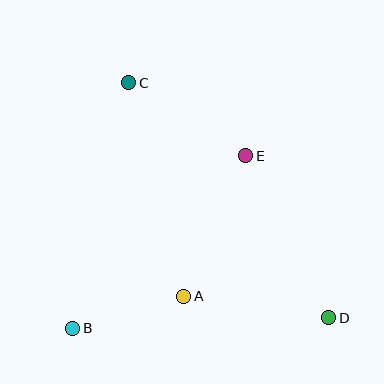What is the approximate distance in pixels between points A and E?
The distance between A and E is approximately 153 pixels.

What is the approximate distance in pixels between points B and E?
The distance between B and E is approximately 244 pixels.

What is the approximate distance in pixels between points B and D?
The distance between B and D is approximately 256 pixels.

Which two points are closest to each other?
Points A and B are closest to each other.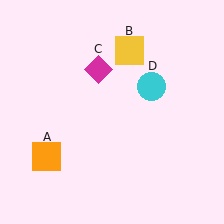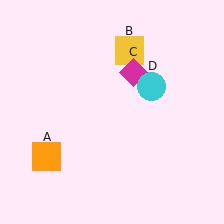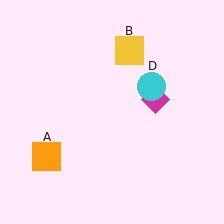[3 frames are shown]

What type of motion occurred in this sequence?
The magenta diamond (object C) rotated clockwise around the center of the scene.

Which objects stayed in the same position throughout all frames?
Orange square (object A) and yellow square (object B) and cyan circle (object D) remained stationary.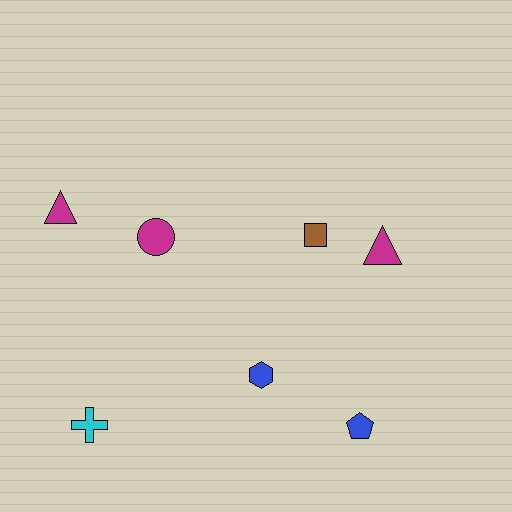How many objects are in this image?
There are 7 objects.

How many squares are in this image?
There is 1 square.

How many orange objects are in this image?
There are no orange objects.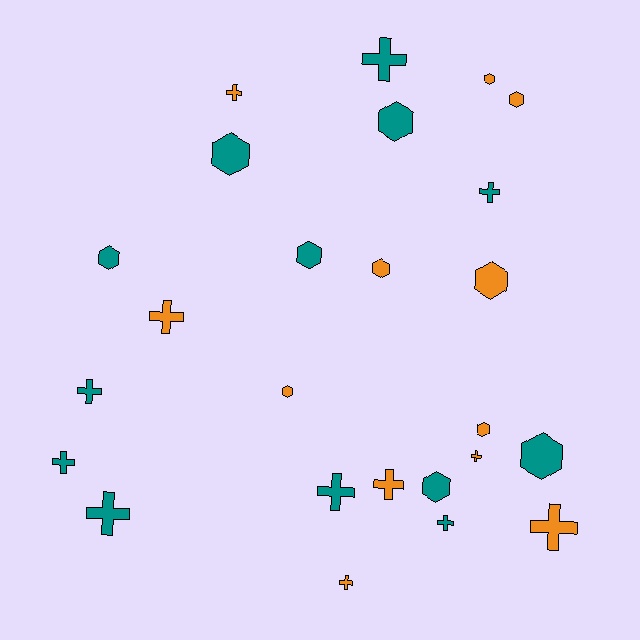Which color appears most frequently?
Teal, with 13 objects.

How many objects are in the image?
There are 25 objects.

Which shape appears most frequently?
Cross, with 13 objects.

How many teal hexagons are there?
There are 6 teal hexagons.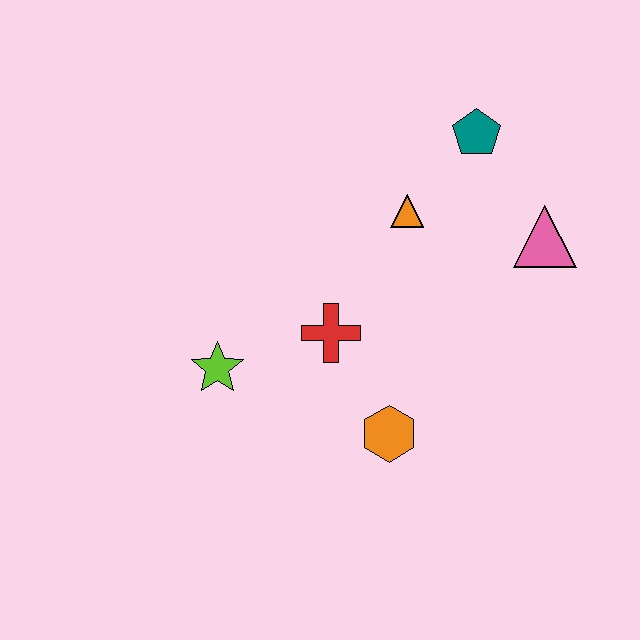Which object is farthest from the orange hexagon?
The teal pentagon is farthest from the orange hexagon.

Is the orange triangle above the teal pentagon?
No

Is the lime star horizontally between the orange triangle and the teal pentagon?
No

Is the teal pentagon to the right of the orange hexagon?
Yes